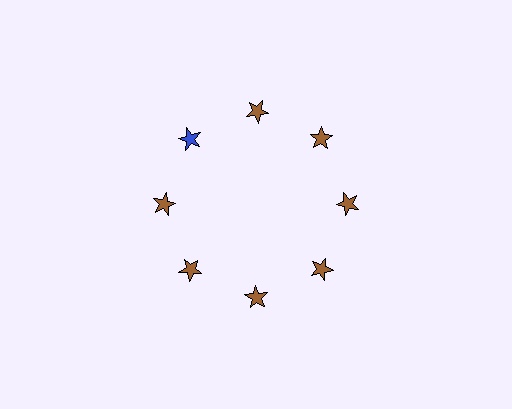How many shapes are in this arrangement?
There are 8 shapes arranged in a ring pattern.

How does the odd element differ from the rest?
It has a different color: blue instead of brown.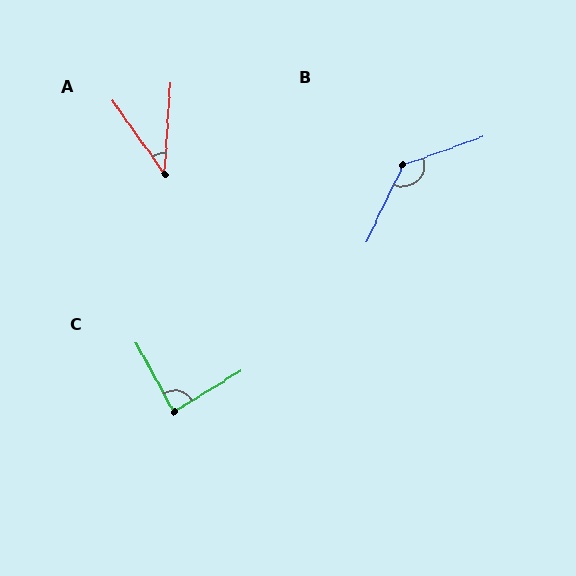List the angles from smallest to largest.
A (39°), C (87°), B (135°).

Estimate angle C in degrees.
Approximately 87 degrees.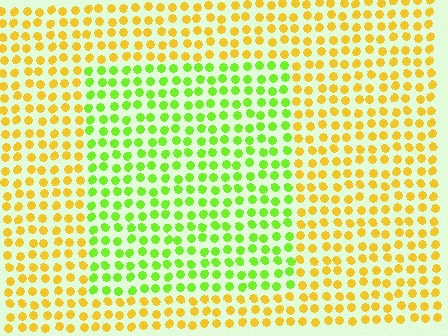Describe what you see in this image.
The image is filled with small yellow elements in a uniform arrangement. A rectangle-shaped region is visible where the elements are tinted to a slightly different hue, forming a subtle color boundary.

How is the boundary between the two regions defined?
The boundary is defined purely by a slight shift in hue (about 51 degrees). Spacing, size, and orientation are identical on both sides.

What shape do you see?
I see a rectangle.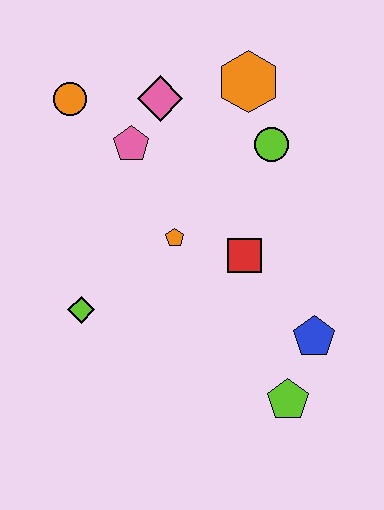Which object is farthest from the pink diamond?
The lime pentagon is farthest from the pink diamond.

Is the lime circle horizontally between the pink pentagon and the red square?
No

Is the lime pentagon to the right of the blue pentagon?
No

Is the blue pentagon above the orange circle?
No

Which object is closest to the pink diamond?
The pink pentagon is closest to the pink diamond.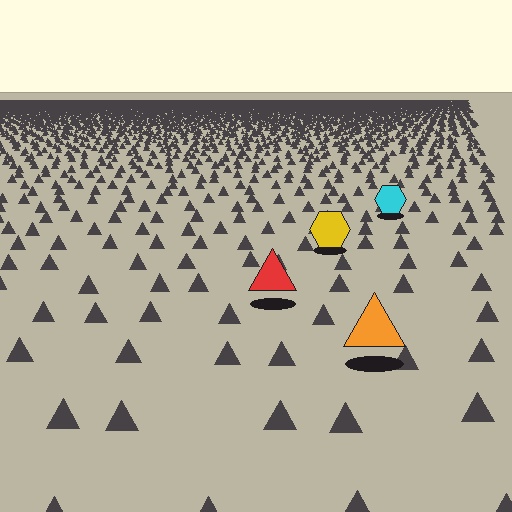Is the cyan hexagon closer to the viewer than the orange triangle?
No. The orange triangle is closer — you can tell from the texture gradient: the ground texture is coarser near it.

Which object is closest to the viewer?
The orange triangle is closest. The texture marks near it are larger and more spread out.